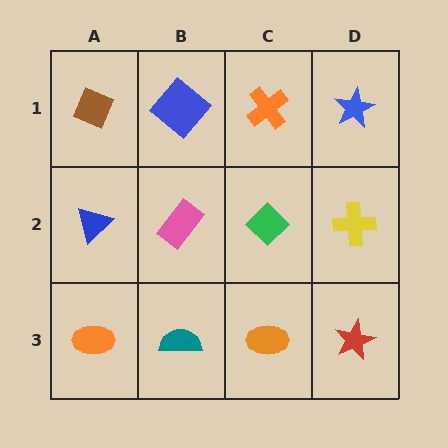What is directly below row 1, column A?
A blue triangle.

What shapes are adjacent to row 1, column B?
A pink rectangle (row 2, column B), a brown diamond (row 1, column A), an orange cross (row 1, column C).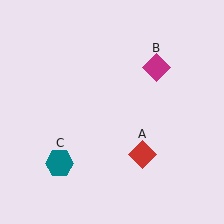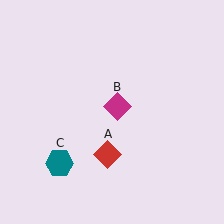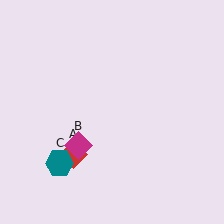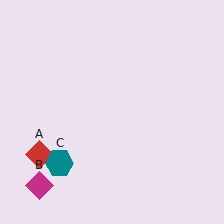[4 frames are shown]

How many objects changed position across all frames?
2 objects changed position: red diamond (object A), magenta diamond (object B).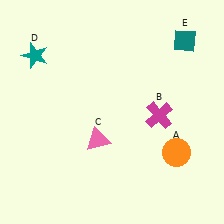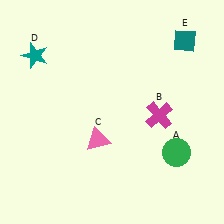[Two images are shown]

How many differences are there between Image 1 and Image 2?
There is 1 difference between the two images.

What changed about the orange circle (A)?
In Image 1, A is orange. In Image 2, it changed to green.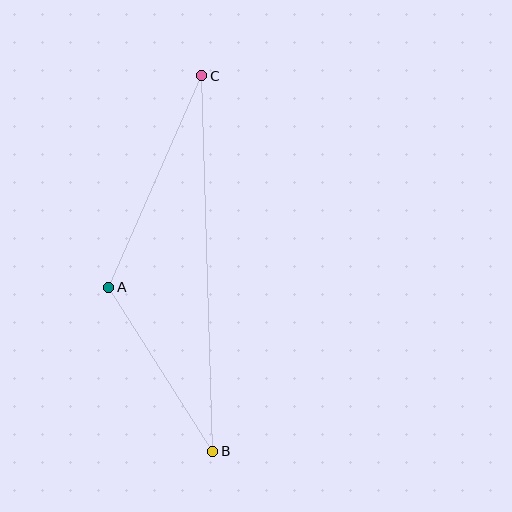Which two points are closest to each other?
Points A and B are closest to each other.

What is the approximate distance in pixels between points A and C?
The distance between A and C is approximately 231 pixels.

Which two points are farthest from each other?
Points B and C are farthest from each other.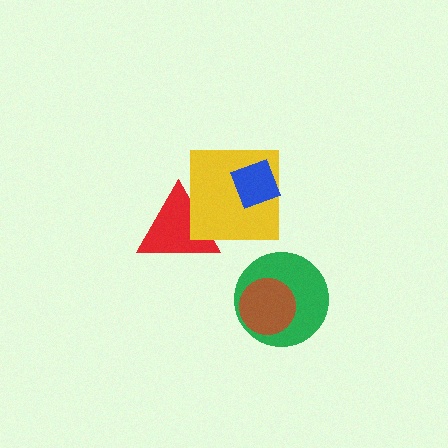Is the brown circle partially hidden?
No, no other shape covers it.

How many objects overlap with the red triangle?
1 object overlaps with the red triangle.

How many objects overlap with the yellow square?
2 objects overlap with the yellow square.